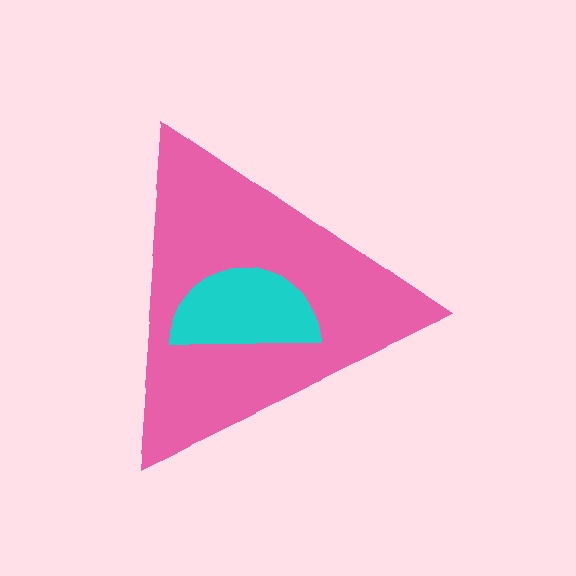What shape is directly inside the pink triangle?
The cyan semicircle.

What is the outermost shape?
The pink triangle.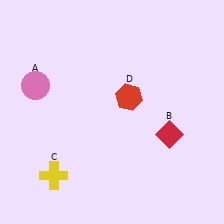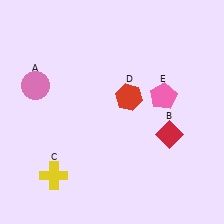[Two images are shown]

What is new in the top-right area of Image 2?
A pink pentagon (E) was added in the top-right area of Image 2.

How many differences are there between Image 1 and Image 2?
There is 1 difference between the two images.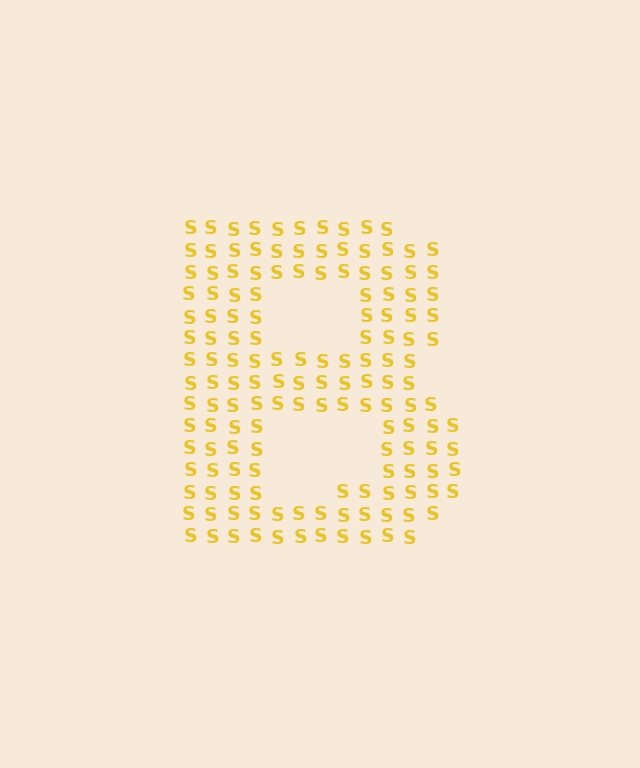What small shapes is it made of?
It is made of small letter S's.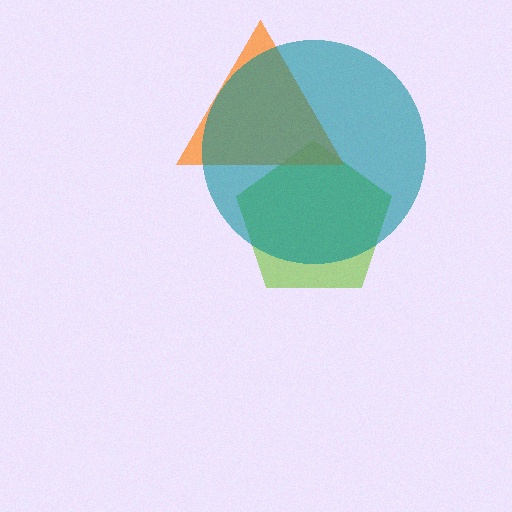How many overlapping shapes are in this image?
There are 3 overlapping shapes in the image.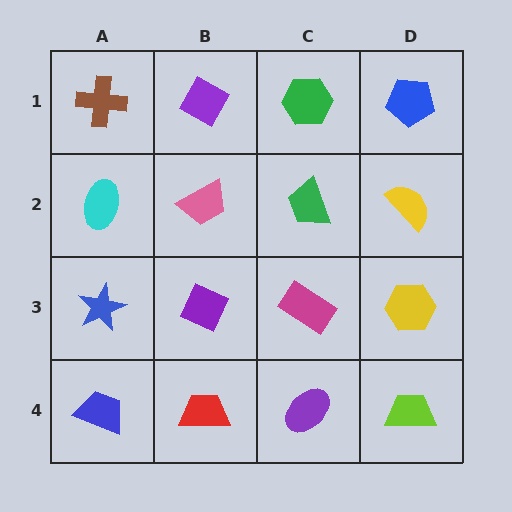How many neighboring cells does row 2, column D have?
3.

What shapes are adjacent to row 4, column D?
A yellow hexagon (row 3, column D), a purple ellipse (row 4, column C).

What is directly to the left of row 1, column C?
A purple diamond.